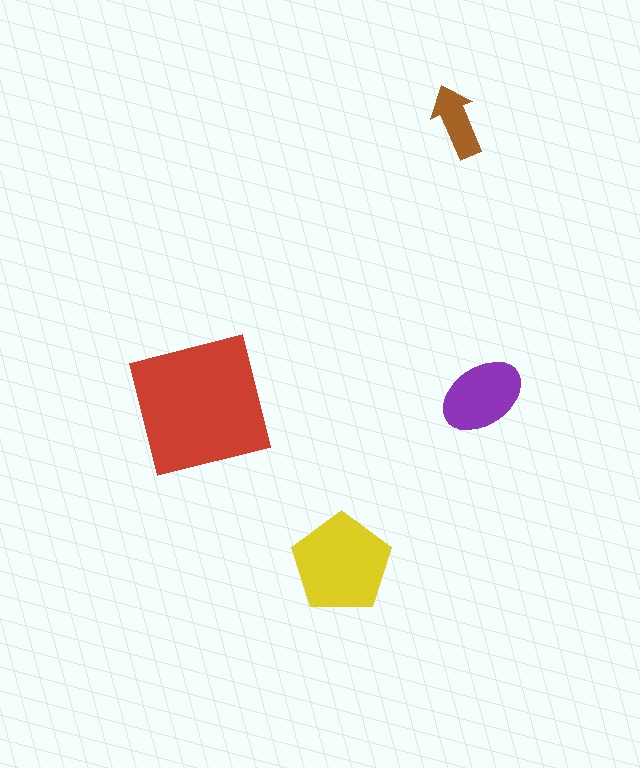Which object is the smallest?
The brown arrow.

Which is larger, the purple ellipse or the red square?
The red square.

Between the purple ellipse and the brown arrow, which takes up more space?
The purple ellipse.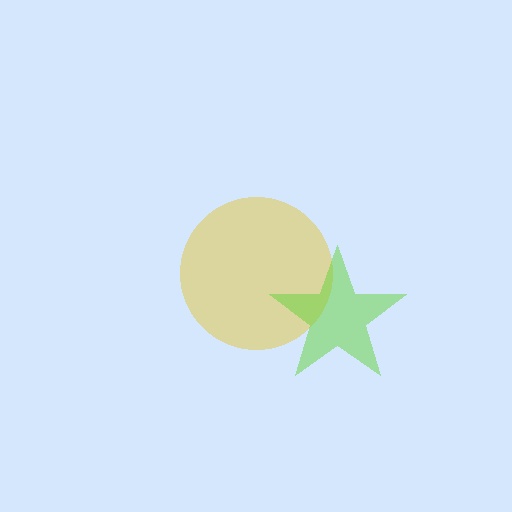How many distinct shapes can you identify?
There are 2 distinct shapes: a yellow circle, a lime star.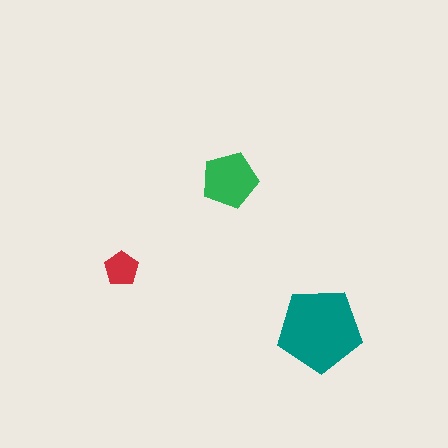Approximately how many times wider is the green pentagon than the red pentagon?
About 1.5 times wider.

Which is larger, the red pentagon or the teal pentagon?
The teal one.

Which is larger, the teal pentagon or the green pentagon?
The teal one.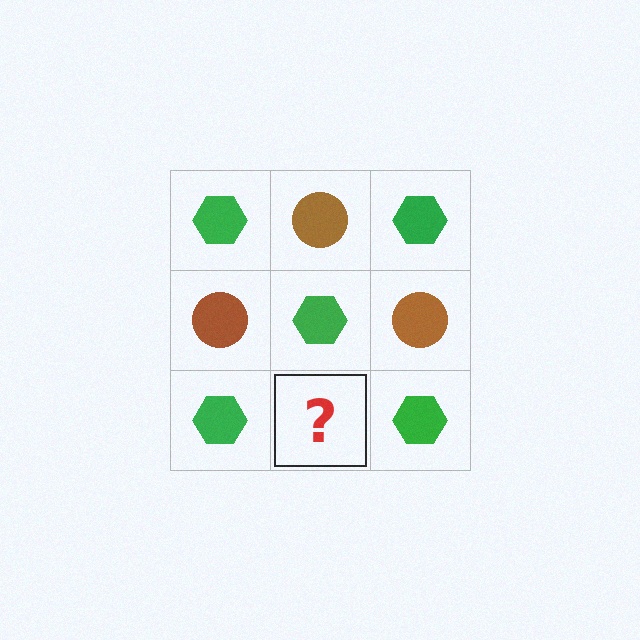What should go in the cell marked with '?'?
The missing cell should contain a brown circle.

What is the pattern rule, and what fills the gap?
The rule is that it alternates green hexagon and brown circle in a checkerboard pattern. The gap should be filled with a brown circle.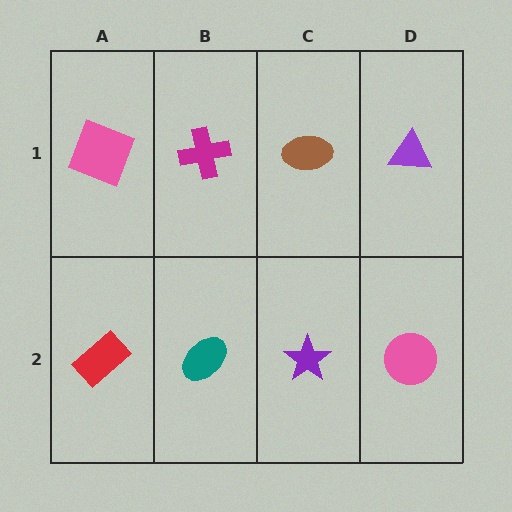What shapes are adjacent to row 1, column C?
A purple star (row 2, column C), a magenta cross (row 1, column B), a purple triangle (row 1, column D).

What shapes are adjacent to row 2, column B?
A magenta cross (row 1, column B), a red rectangle (row 2, column A), a purple star (row 2, column C).